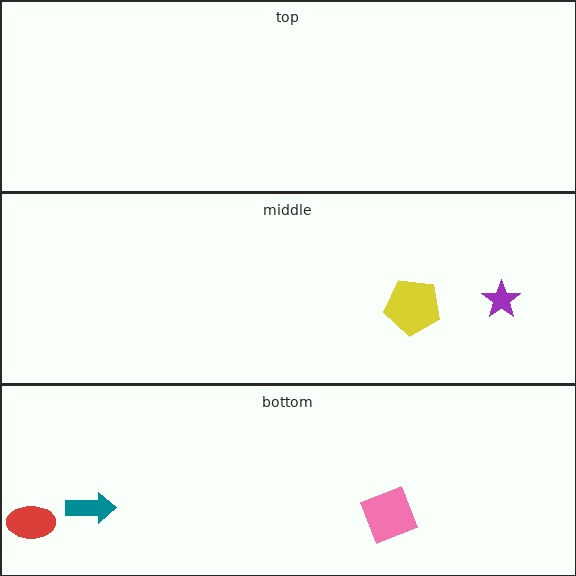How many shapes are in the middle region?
2.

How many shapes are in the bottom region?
3.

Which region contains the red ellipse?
The bottom region.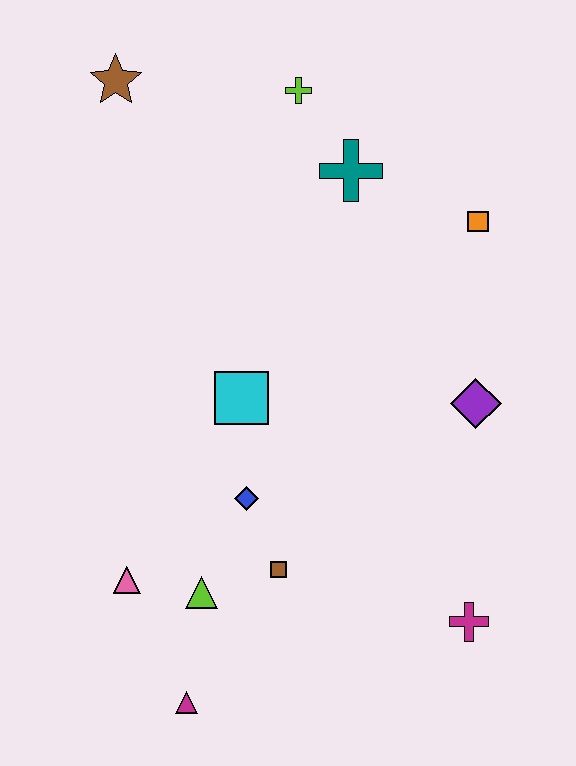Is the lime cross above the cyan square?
Yes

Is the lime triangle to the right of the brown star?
Yes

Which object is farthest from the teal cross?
The magenta triangle is farthest from the teal cross.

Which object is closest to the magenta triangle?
The lime triangle is closest to the magenta triangle.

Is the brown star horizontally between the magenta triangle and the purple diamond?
No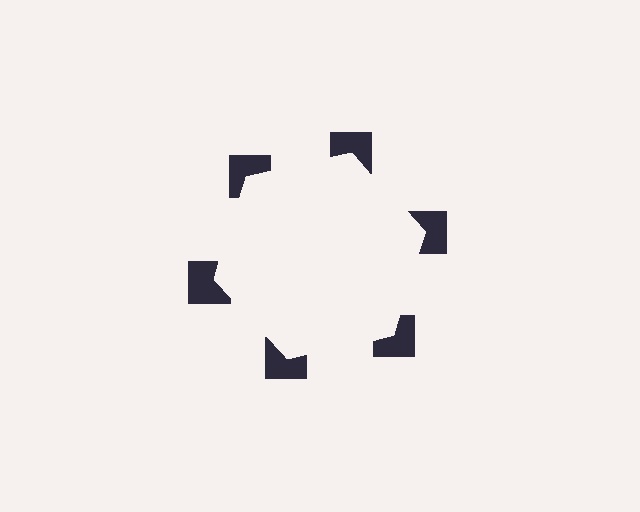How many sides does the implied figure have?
6 sides.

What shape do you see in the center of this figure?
An illusory hexagon — its edges are inferred from the aligned wedge cuts in the notched squares, not physically drawn.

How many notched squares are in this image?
There are 6 — one at each vertex of the illusory hexagon.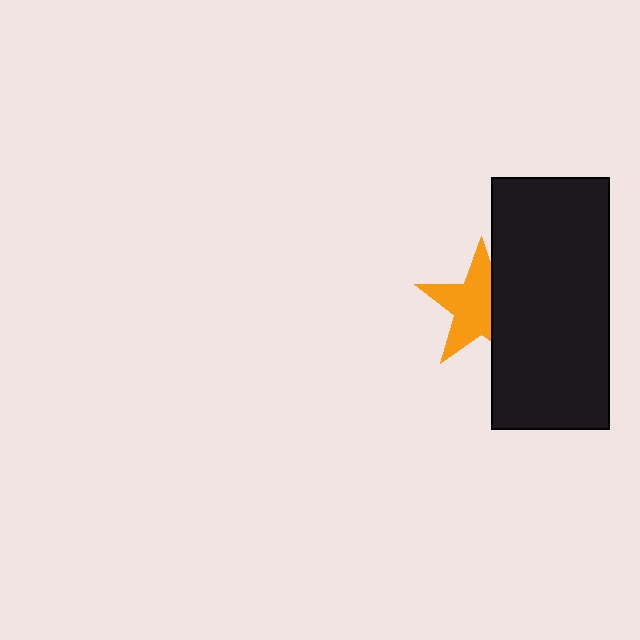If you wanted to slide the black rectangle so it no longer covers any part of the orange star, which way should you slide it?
Slide it right — that is the most direct way to separate the two shapes.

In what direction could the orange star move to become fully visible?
The orange star could move left. That would shift it out from behind the black rectangle entirely.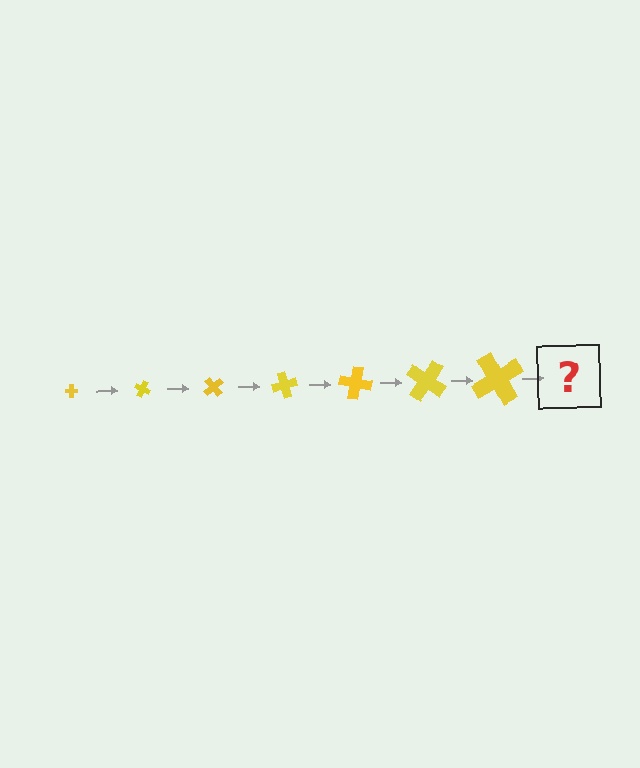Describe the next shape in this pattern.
It should be a cross, larger than the previous one and rotated 175 degrees from the start.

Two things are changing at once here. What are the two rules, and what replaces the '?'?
The two rules are that the cross grows larger each step and it rotates 25 degrees each step. The '?' should be a cross, larger than the previous one and rotated 175 degrees from the start.